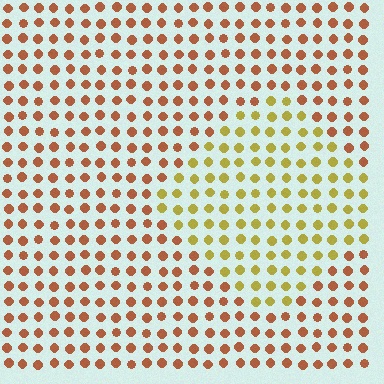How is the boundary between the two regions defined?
The boundary is defined purely by a slight shift in hue (about 40 degrees). Spacing, size, and orientation are identical on both sides.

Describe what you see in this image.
The image is filled with small brown elements in a uniform arrangement. A diamond-shaped region is visible where the elements are tinted to a slightly different hue, forming a subtle color boundary.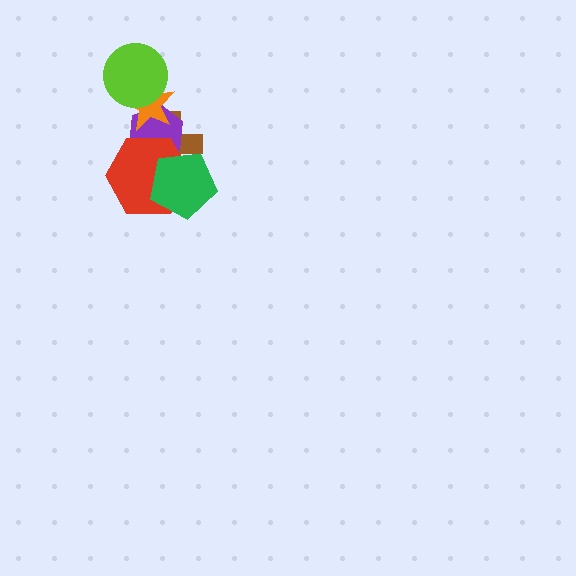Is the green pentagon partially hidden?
No, no other shape covers it.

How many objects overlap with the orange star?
3 objects overlap with the orange star.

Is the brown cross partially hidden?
Yes, it is partially covered by another shape.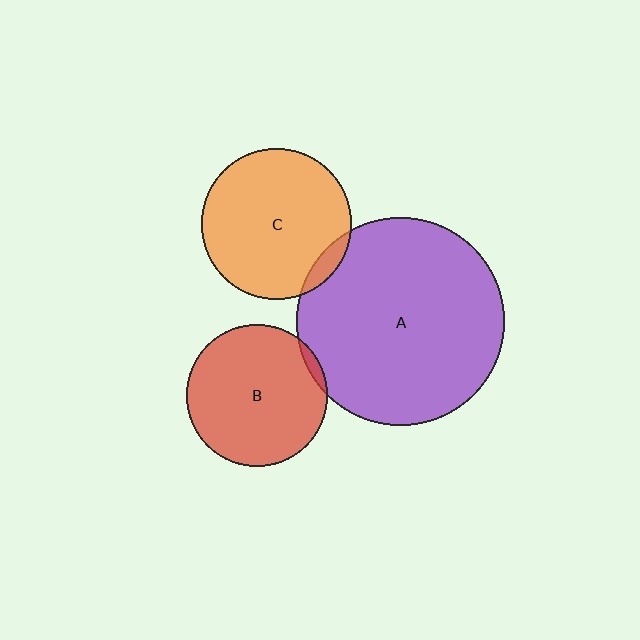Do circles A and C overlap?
Yes.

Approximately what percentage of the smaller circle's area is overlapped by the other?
Approximately 5%.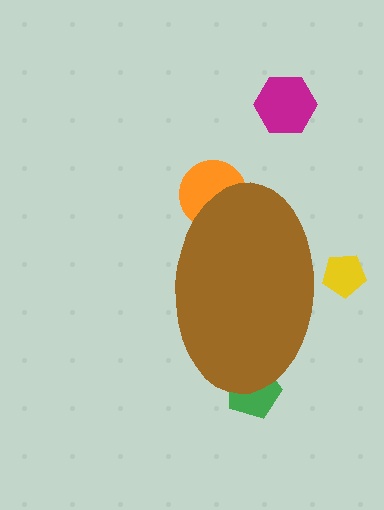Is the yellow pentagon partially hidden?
Yes, the yellow pentagon is partially hidden behind the brown ellipse.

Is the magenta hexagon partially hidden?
No, the magenta hexagon is fully visible.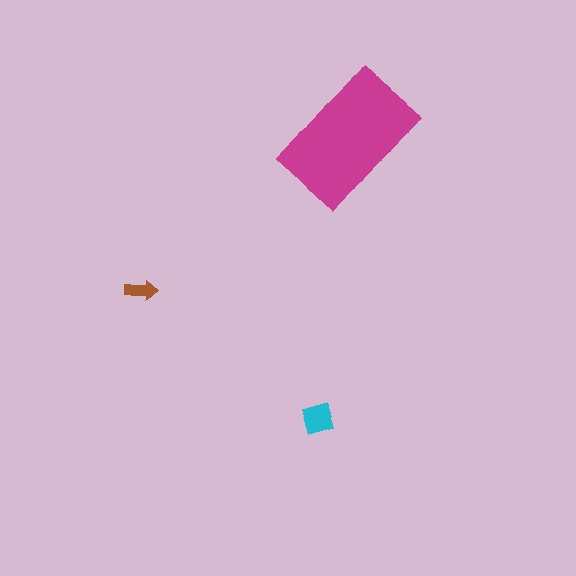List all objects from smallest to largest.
The brown arrow, the cyan diamond, the magenta rectangle.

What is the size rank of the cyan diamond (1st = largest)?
2nd.